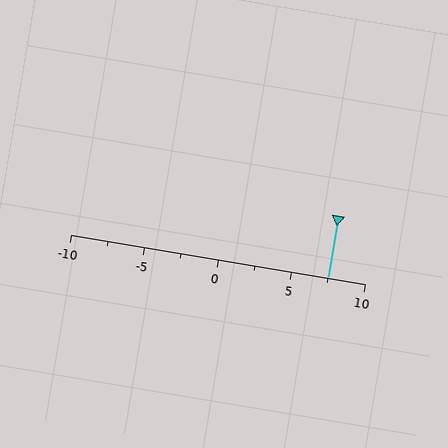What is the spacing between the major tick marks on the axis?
The major ticks are spaced 5 apart.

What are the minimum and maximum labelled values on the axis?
The axis runs from -10 to 10.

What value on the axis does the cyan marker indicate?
The marker indicates approximately 7.5.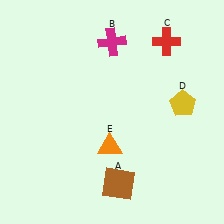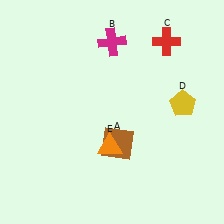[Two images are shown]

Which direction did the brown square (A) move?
The brown square (A) moved up.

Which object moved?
The brown square (A) moved up.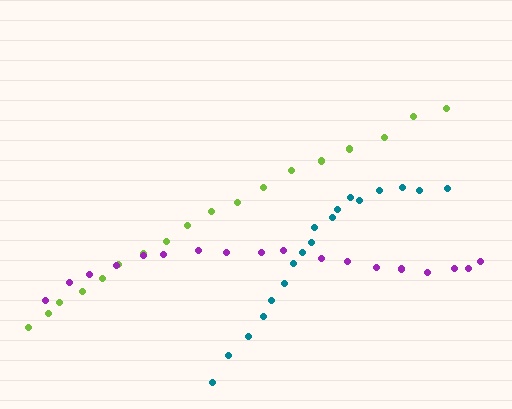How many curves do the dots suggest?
There are 3 distinct paths.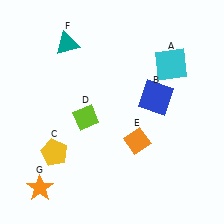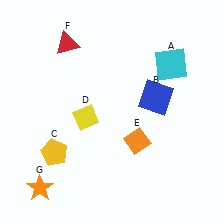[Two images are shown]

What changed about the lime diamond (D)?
In Image 1, D is lime. In Image 2, it changed to yellow.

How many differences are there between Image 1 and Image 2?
There are 2 differences between the two images.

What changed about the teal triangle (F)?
In Image 1, F is teal. In Image 2, it changed to red.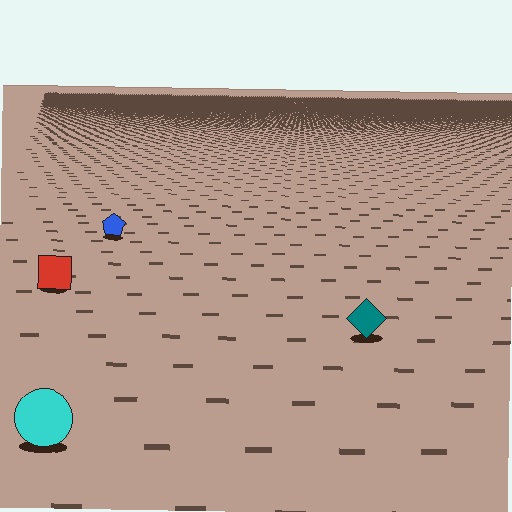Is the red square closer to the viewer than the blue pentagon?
Yes. The red square is closer — you can tell from the texture gradient: the ground texture is coarser near it.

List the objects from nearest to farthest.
From nearest to farthest: the cyan circle, the teal diamond, the red square, the blue pentagon.